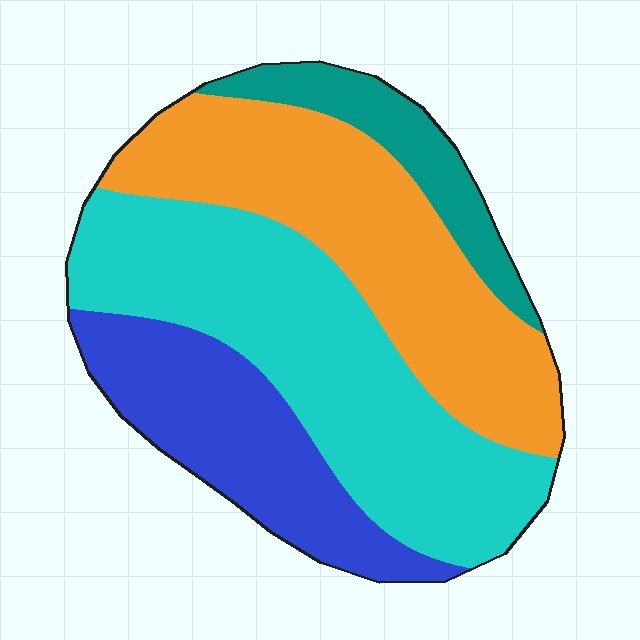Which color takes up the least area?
Teal, at roughly 10%.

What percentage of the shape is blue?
Blue takes up about one fifth (1/5) of the shape.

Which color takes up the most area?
Cyan, at roughly 40%.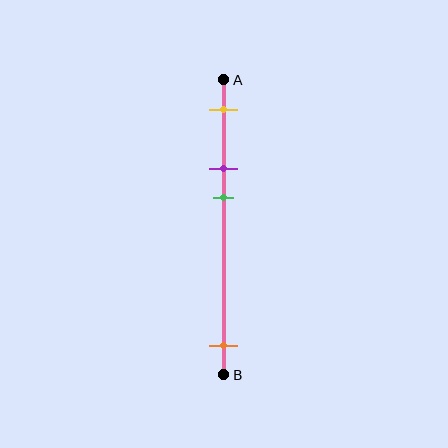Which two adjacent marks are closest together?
The purple and green marks are the closest adjacent pair.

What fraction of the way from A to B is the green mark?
The green mark is approximately 40% (0.4) of the way from A to B.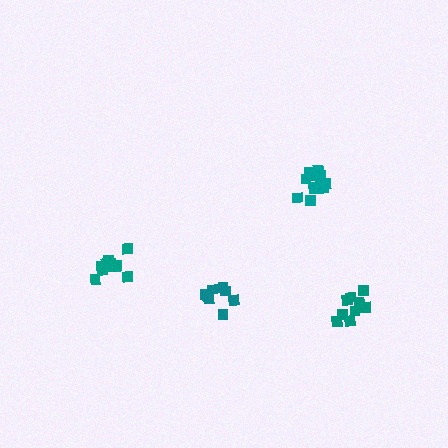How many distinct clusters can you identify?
There are 4 distinct clusters.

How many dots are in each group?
Group 1: 11 dots, Group 2: 12 dots, Group 3: 9 dots, Group 4: 9 dots (41 total).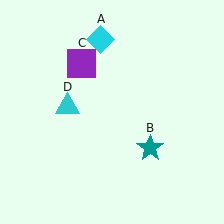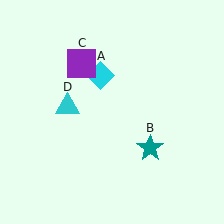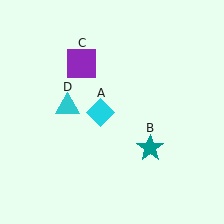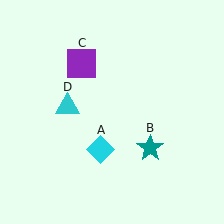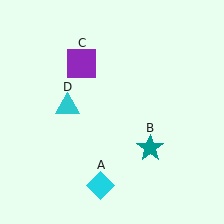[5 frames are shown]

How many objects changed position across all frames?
1 object changed position: cyan diamond (object A).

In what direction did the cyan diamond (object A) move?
The cyan diamond (object A) moved down.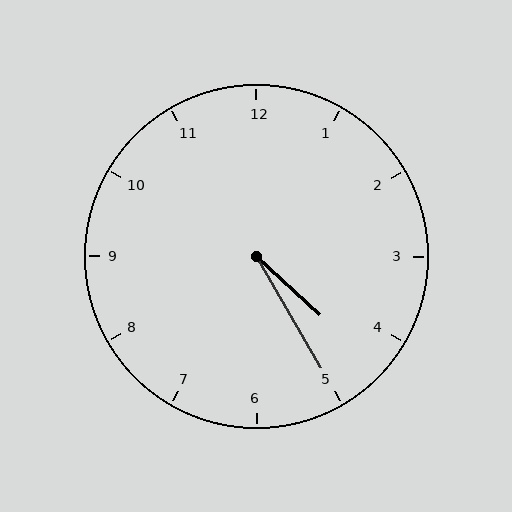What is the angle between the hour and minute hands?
Approximately 18 degrees.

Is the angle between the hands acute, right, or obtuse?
It is acute.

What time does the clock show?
4:25.